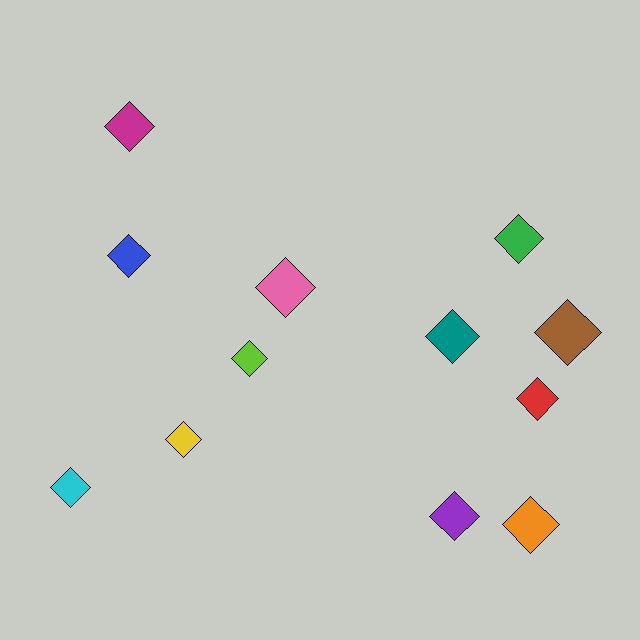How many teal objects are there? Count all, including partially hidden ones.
There is 1 teal object.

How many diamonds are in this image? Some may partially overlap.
There are 12 diamonds.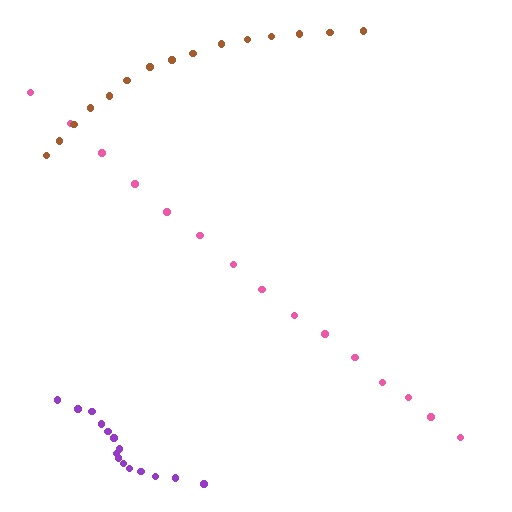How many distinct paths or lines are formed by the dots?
There are 3 distinct paths.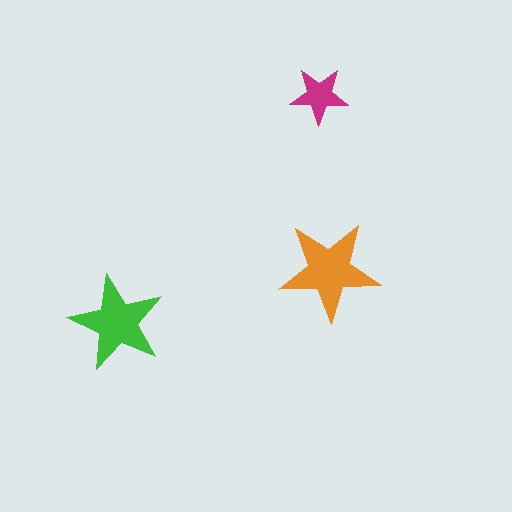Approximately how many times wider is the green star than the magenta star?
About 1.5 times wider.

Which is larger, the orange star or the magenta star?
The orange one.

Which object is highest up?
The magenta star is topmost.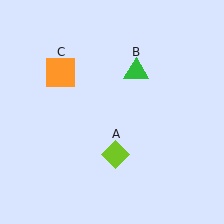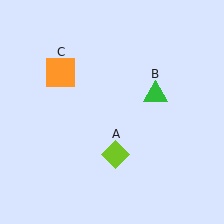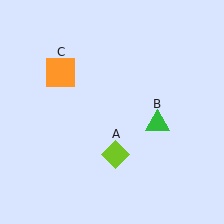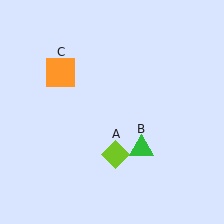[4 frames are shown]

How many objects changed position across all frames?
1 object changed position: green triangle (object B).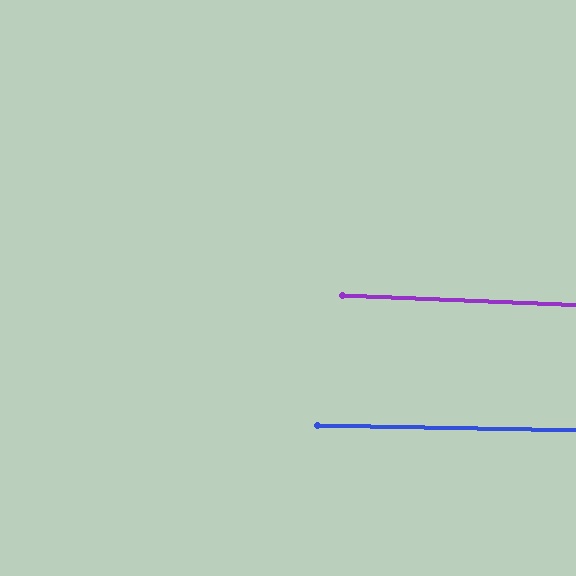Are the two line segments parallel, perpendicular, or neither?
Parallel — their directions differ by only 1.2°.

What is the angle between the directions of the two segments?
Approximately 1 degree.